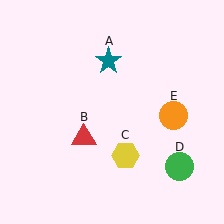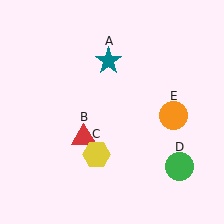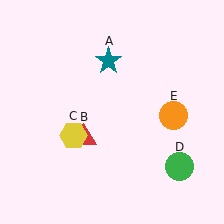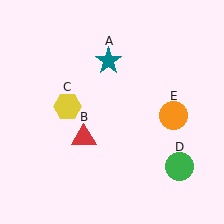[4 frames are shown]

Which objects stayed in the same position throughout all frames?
Teal star (object A) and red triangle (object B) and green circle (object D) and orange circle (object E) remained stationary.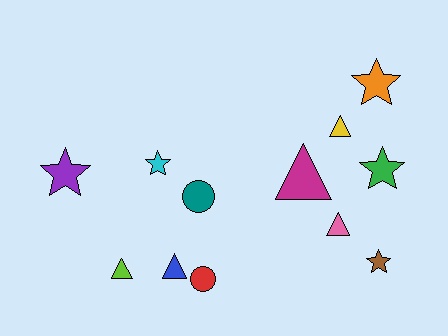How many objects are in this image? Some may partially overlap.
There are 12 objects.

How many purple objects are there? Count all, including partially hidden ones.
There is 1 purple object.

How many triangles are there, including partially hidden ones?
There are 5 triangles.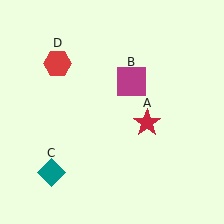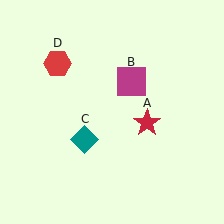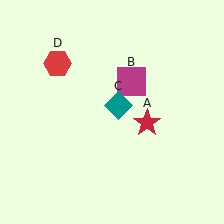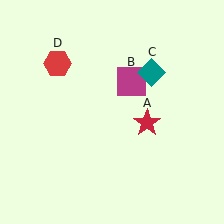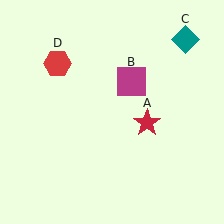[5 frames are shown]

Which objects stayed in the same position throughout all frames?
Red star (object A) and magenta square (object B) and red hexagon (object D) remained stationary.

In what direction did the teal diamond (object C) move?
The teal diamond (object C) moved up and to the right.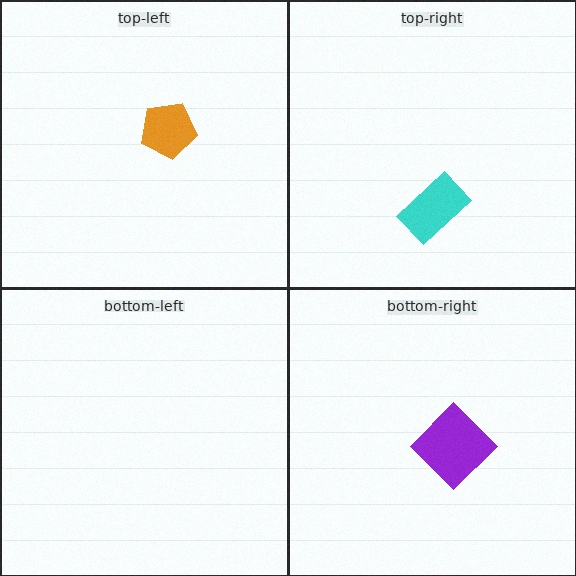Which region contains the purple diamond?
The bottom-right region.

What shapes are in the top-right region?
The cyan rectangle.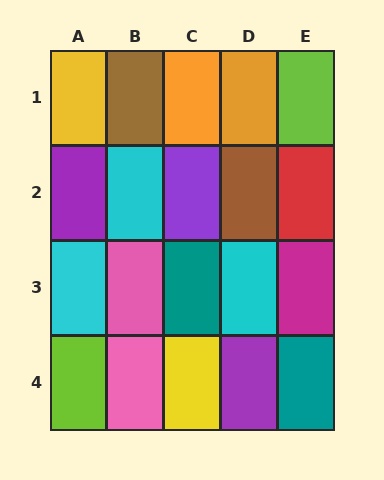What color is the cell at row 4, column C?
Yellow.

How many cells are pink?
2 cells are pink.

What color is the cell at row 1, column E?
Lime.